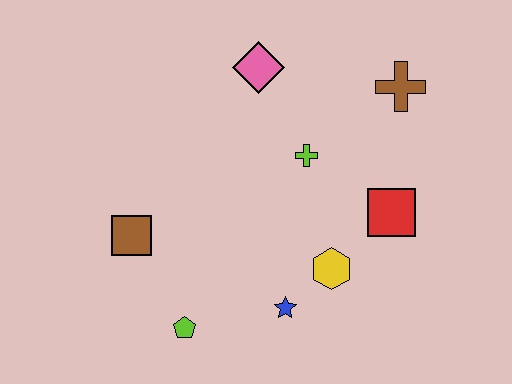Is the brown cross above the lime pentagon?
Yes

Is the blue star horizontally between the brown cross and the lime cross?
No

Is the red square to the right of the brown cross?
No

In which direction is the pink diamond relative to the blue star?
The pink diamond is above the blue star.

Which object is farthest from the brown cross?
The lime pentagon is farthest from the brown cross.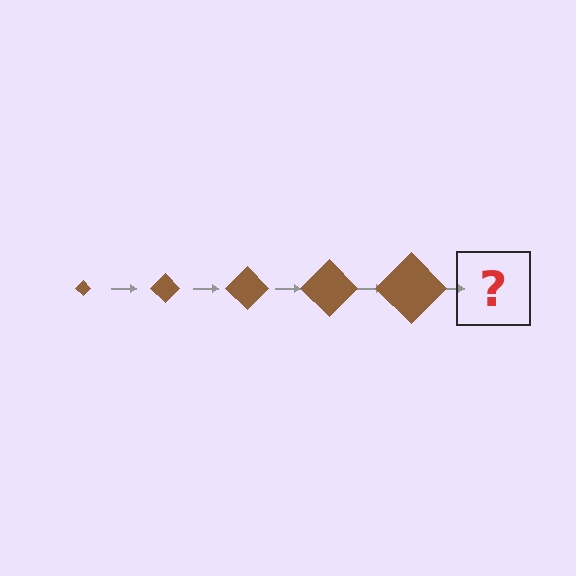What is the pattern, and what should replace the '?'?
The pattern is that the diamond gets progressively larger each step. The '?' should be a brown diamond, larger than the previous one.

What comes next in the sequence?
The next element should be a brown diamond, larger than the previous one.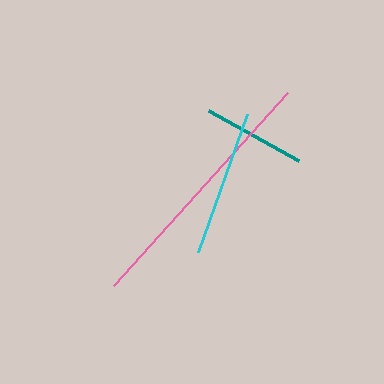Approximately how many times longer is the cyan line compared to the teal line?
The cyan line is approximately 1.4 times the length of the teal line.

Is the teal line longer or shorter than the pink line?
The pink line is longer than the teal line.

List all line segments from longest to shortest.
From longest to shortest: pink, cyan, teal.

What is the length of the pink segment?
The pink segment is approximately 259 pixels long.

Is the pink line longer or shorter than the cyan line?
The pink line is longer than the cyan line.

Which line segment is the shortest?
The teal line is the shortest at approximately 103 pixels.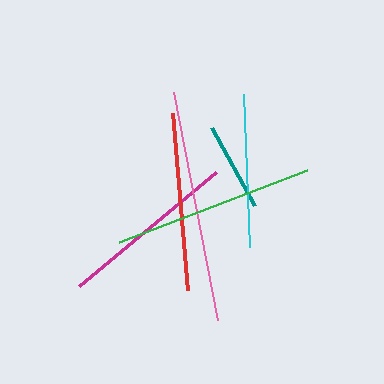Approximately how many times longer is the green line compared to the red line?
The green line is approximately 1.1 times the length of the red line.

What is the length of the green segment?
The green segment is approximately 201 pixels long.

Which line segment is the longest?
The pink line is the longest at approximately 233 pixels.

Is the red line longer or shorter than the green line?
The green line is longer than the red line.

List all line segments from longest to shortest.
From longest to shortest: pink, green, magenta, red, cyan, teal.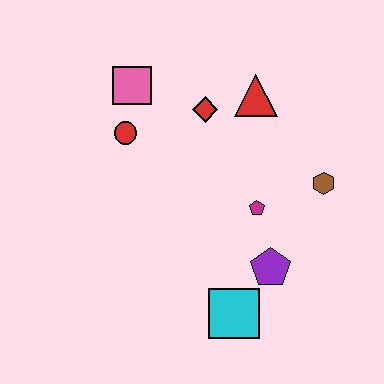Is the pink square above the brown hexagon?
Yes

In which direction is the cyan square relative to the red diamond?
The cyan square is below the red diamond.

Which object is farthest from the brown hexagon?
The pink square is farthest from the brown hexagon.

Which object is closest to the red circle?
The pink square is closest to the red circle.